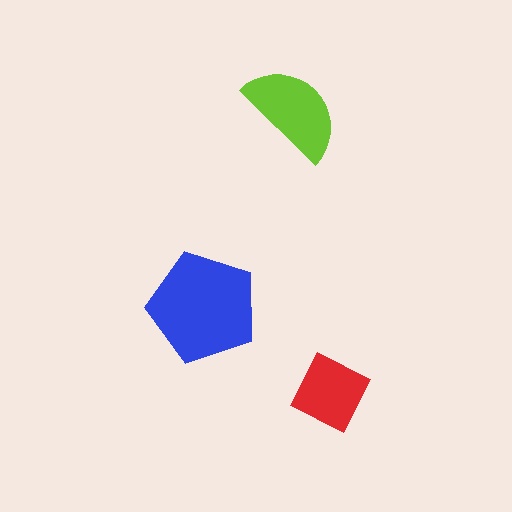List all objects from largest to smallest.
The blue pentagon, the lime semicircle, the red square.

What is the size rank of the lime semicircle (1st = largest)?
2nd.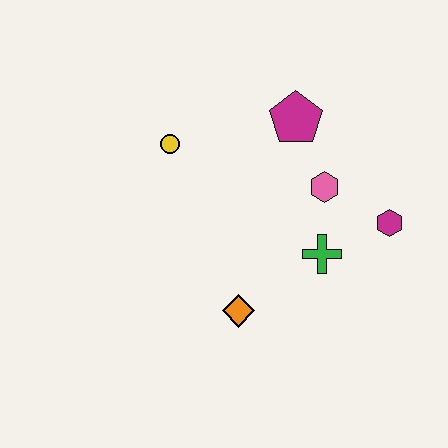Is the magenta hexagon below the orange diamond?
No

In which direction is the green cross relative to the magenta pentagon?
The green cross is below the magenta pentagon.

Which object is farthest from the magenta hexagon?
The yellow circle is farthest from the magenta hexagon.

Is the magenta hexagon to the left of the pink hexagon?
No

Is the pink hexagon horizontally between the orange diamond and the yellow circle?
No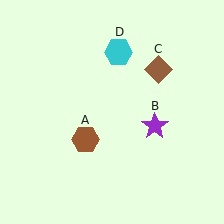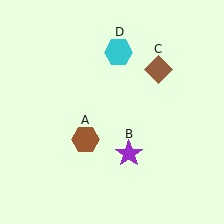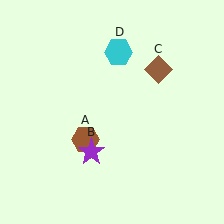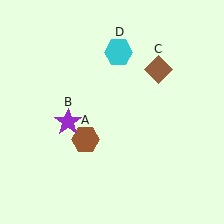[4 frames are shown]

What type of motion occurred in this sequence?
The purple star (object B) rotated clockwise around the center of the scene.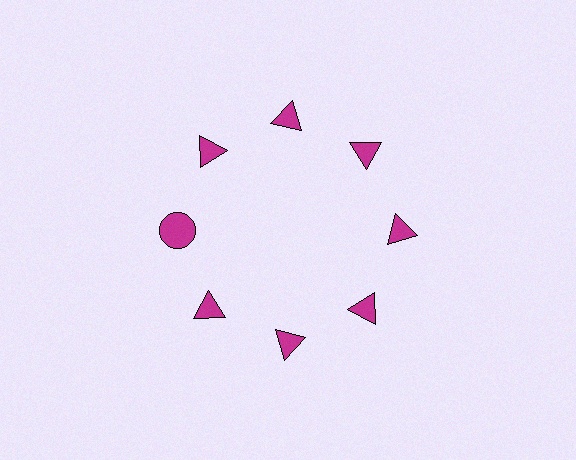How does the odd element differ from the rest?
It has a different shape: circle instead of triangle.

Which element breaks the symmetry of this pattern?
The magenta circle at roughly the 9 o'clock position breaks the symmetry. All other shapes are magenta triangles.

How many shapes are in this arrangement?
There are 8 shapes arranged in a ring pattern.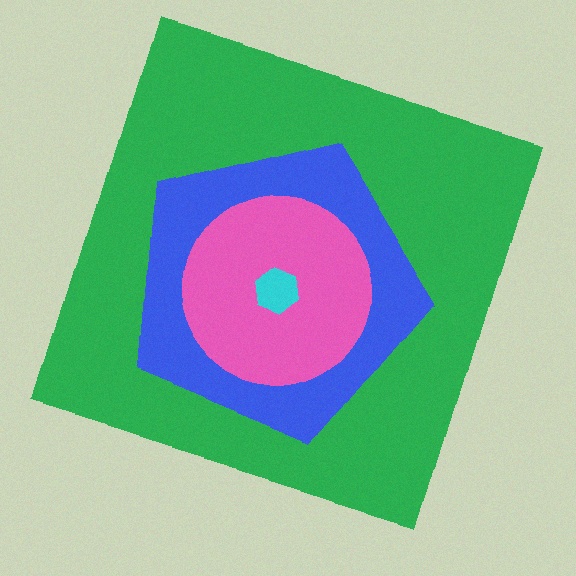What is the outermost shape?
The green square.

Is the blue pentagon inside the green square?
Yes.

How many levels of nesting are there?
4.